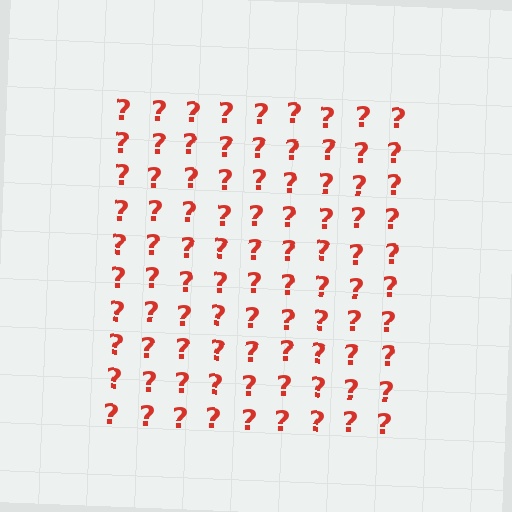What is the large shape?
The large shape is a square.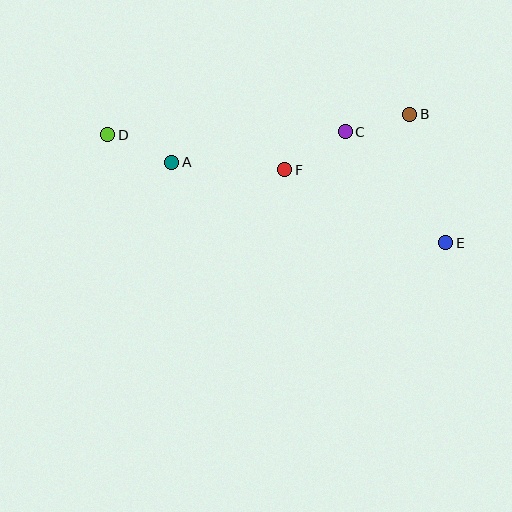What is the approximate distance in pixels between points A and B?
The distance between A and B is approximately 243 pixels.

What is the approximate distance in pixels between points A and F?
The distance between A and F is approximately 113 pixels.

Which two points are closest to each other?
Points B and C are closest to each other.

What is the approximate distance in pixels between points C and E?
The distance between C and E is approximately 150 pixels.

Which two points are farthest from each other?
Points D and E are farthest from each other.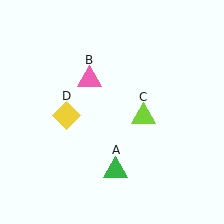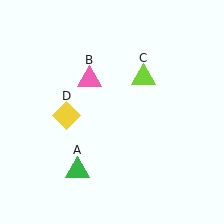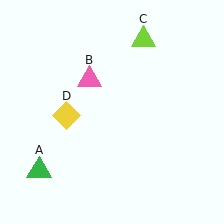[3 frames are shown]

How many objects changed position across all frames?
2 objects changed position: green triangle (object A), lime triangle (object C).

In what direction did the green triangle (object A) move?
The green triangle (object A) moved left.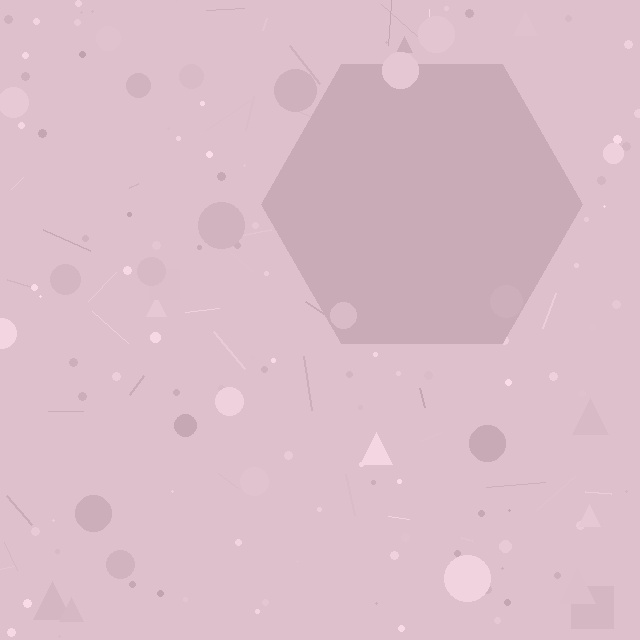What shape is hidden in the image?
A hexagon is hidden in the image.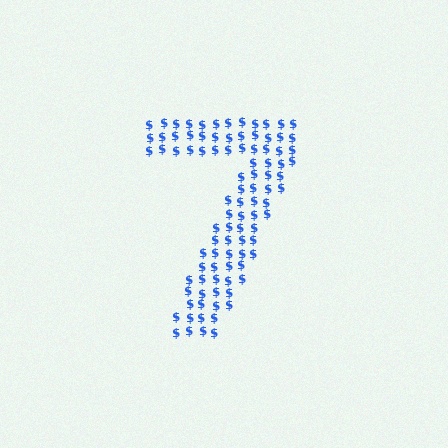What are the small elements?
The small elements are dollar signs.